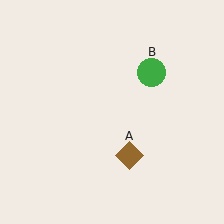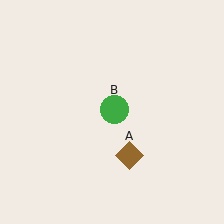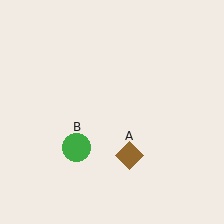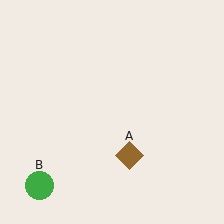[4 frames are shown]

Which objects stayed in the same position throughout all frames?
Brown diamond (object A) remained stationary.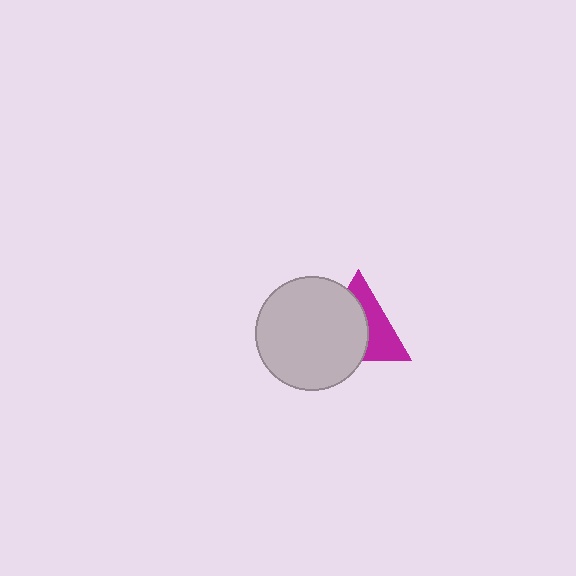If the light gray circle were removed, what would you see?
You would see the complete magenta triangle.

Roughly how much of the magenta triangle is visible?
A small part of it is visible (roughly 44%).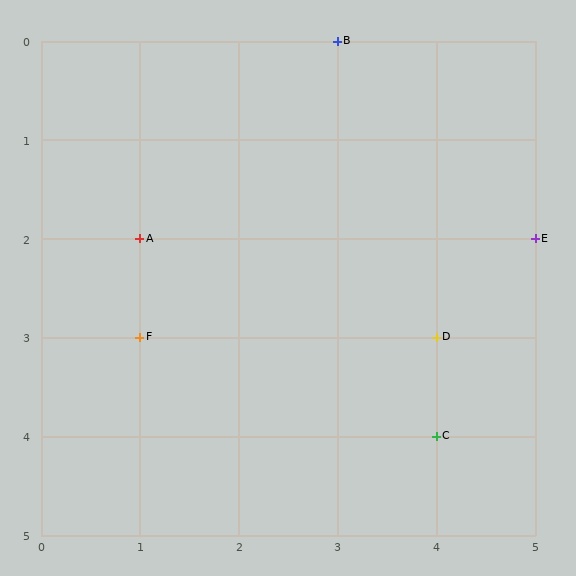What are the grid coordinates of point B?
Point B is at grid coordinates (3, 0).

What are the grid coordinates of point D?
Point D is at grid coordinates (4, 3).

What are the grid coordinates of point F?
Point F is at grid coordinates (1, 3).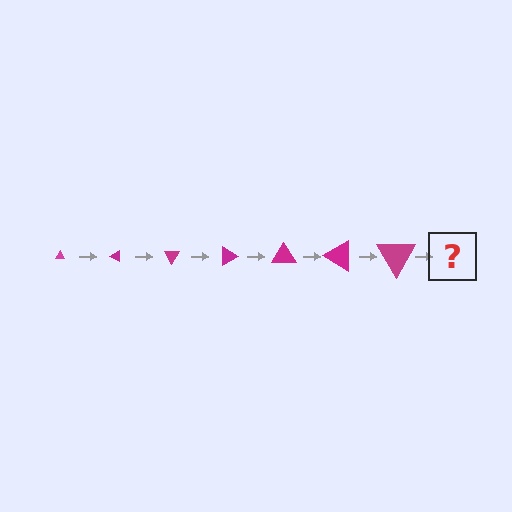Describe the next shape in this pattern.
It should be a triangle, larger than the previous one and rotated 210 degrees from the start.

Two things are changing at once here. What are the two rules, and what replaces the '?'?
The two rules are that the triangle grows larger each step and it rotates 30 degrees each step. The '?' should be a triangle, larger than the previous one and rotated 210 degrees from the start.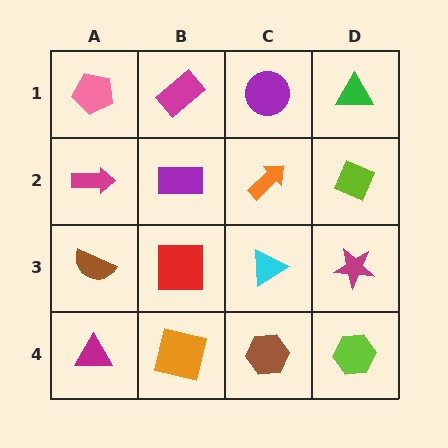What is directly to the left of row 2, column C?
A purple rectangle.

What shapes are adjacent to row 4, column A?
A brown semicircle (row 3, column A), an orange square (row 4, column B).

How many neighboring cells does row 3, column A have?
3.